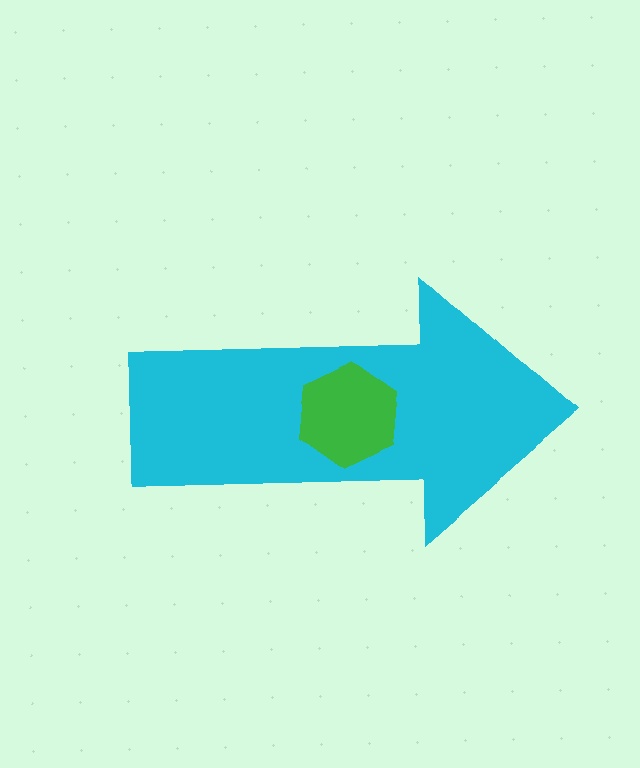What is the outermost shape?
The cyan arrow.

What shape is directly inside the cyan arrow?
The green hexagon.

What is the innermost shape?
The green hexagon.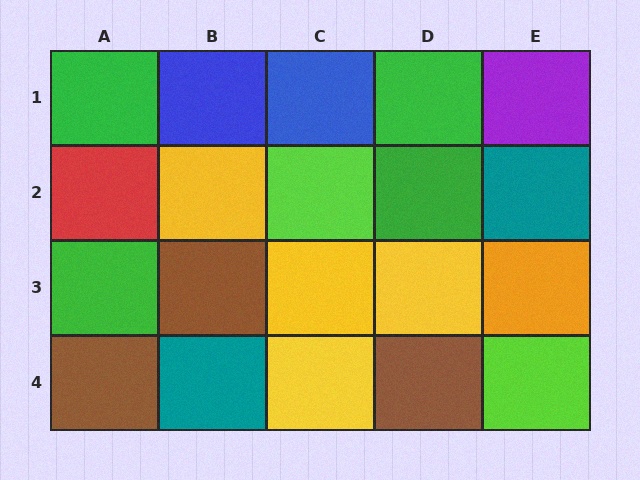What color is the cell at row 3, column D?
Yellow.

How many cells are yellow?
4 cells are yellow.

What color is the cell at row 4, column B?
Teal.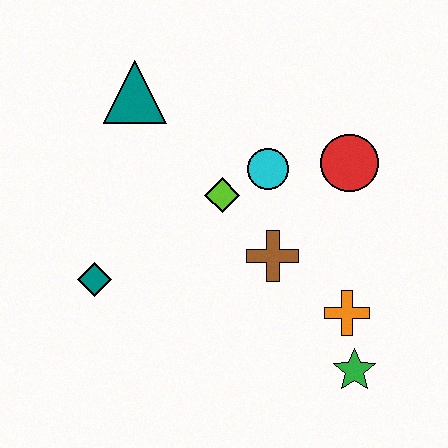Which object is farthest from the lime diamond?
The green star is farthest from the lime diamond.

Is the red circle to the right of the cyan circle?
Yes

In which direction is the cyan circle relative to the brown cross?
The cyan circle is above the brown cross.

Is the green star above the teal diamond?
No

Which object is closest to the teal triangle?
The lime diamond is closest to the teal triangle.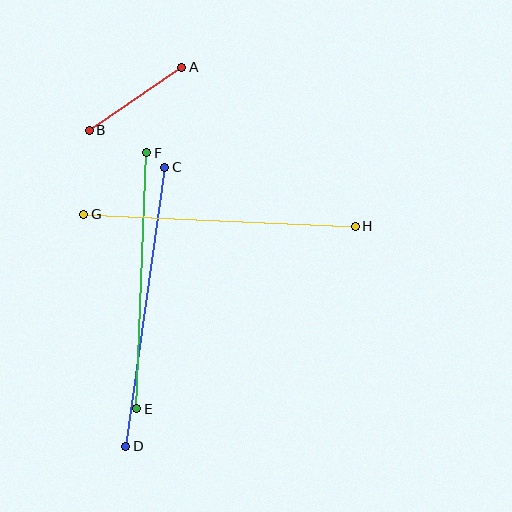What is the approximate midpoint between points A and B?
The midpoint is at approximately (136, 99) pixels.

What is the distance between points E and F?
The distance is approximately 256 pixels.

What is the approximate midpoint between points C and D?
The midpoint is at approximately (145, 307) pixels.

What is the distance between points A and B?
The distance is approximately 112 pixels.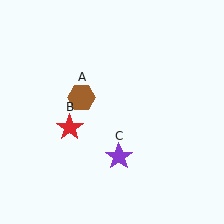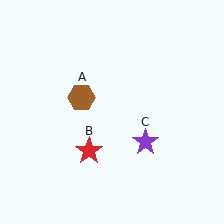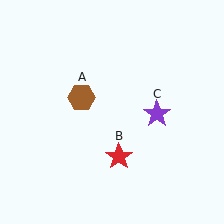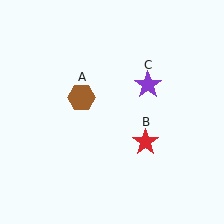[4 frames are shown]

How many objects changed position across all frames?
2 objects changed position: red star (object B), purple star (object C).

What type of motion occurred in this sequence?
The red star (object B), purple star (object C) rotated counterclockwise around the center of the scene.